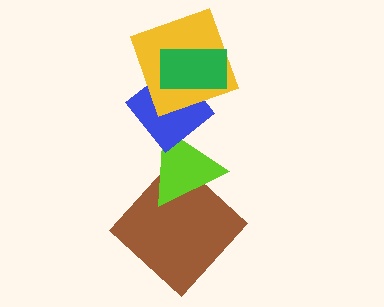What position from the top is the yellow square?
The yellow square is 2nd from the top.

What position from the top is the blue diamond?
The blue diamond is 3rd from the top.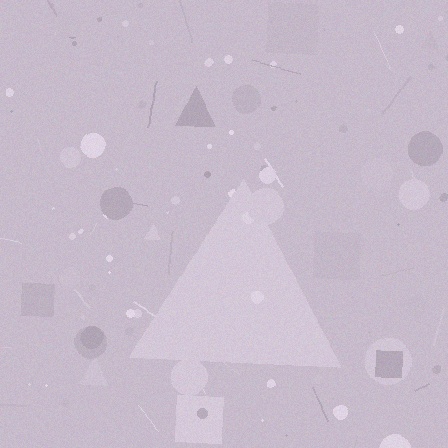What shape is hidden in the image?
A triangle is hidden in the image.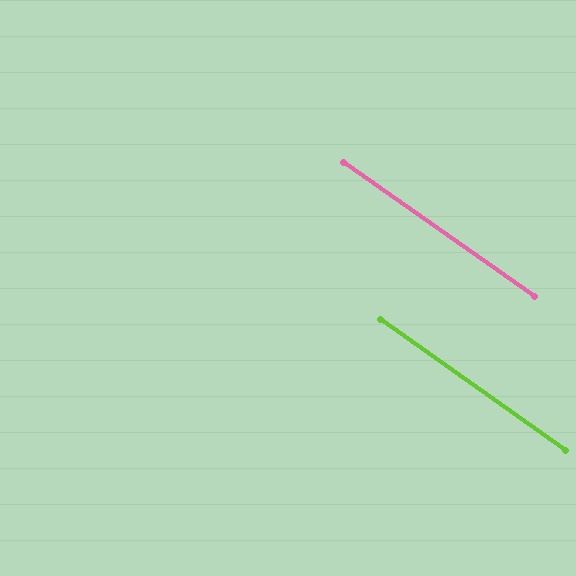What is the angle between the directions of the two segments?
Approximately 0 degrees.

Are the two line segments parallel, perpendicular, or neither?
Parallel — their directions differ by only 0.4°.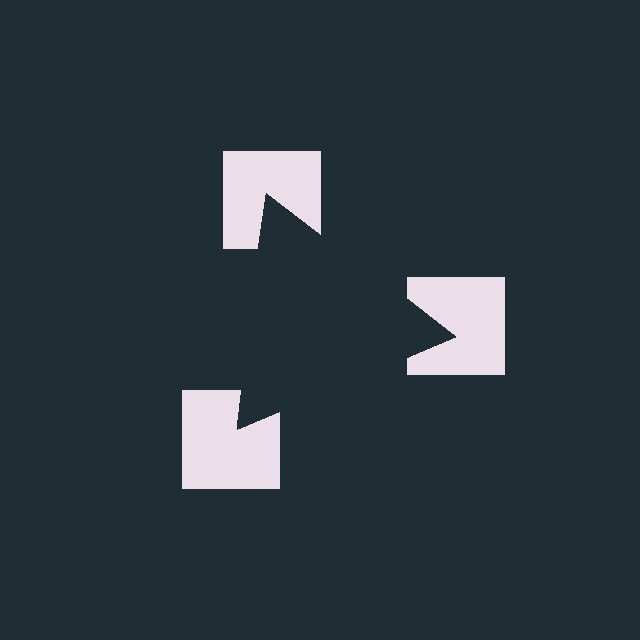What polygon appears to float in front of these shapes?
An illusory triangle — its edges are inferred from the aligned wedge cuts in the notched squares, not physically drawn.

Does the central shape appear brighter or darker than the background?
It typically appears slightly darker than the background, even though no actual brightness change is drawn.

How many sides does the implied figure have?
3 sides.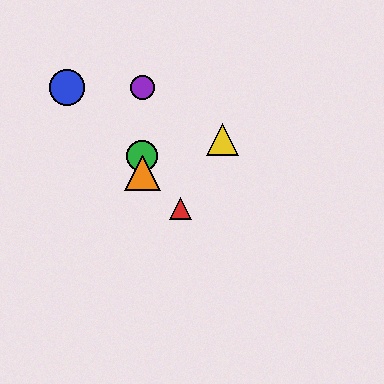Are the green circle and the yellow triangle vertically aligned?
No, the green circle is at x≈142 and the yellow triangle is at x≈222.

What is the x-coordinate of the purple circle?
The purple circle is at x≈142.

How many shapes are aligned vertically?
3 shapes (the green circle, the purple circle, the orange triangle) are aligned vertically.